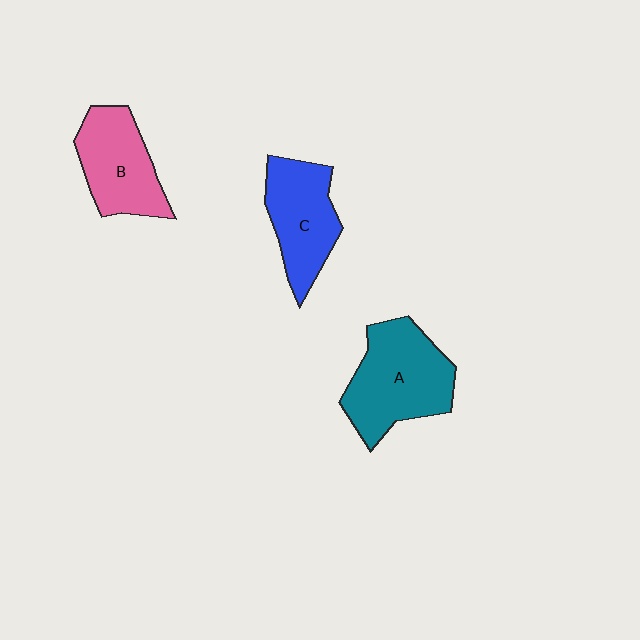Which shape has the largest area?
Shape A (teal).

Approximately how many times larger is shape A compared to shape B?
Approximately 1.3 times.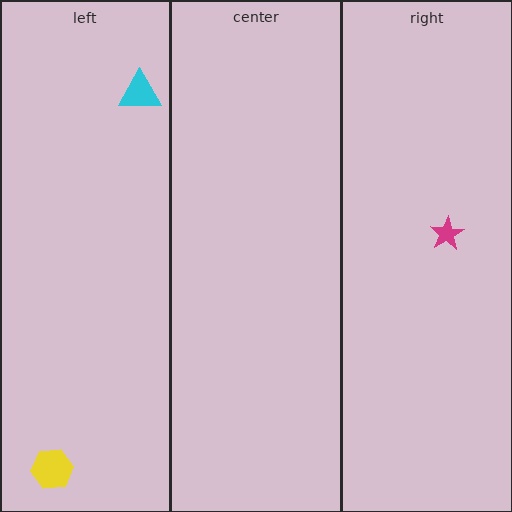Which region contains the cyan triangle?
The left region.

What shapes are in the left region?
The yellow hexagon, the cyan triangle.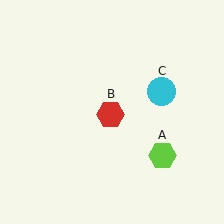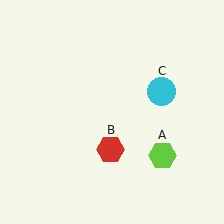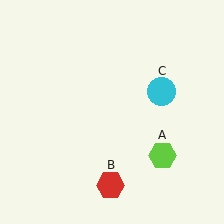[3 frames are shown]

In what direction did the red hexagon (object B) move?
The red hexagon (object B) moved down.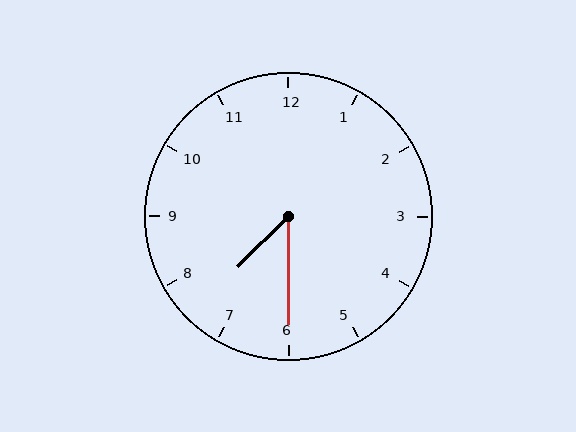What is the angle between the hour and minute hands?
Approximately 45 degrees.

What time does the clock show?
7:30.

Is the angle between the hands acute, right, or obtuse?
It is acute.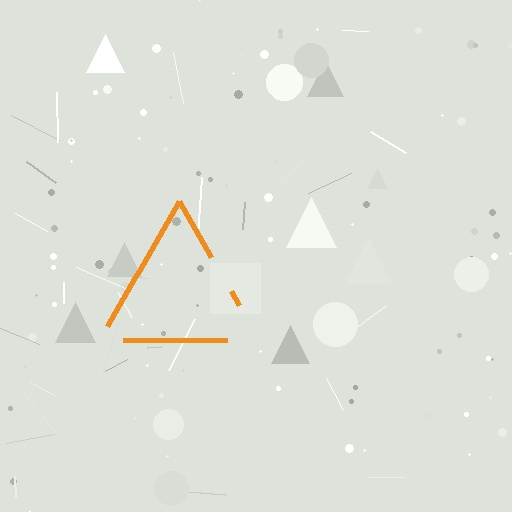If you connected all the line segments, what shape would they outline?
They would outline a triangle.